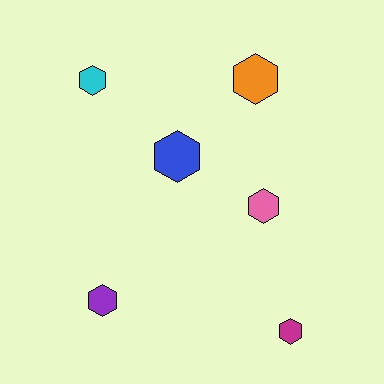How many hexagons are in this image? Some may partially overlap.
There are 6 hexagons.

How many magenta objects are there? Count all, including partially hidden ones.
There is 1 magenta object.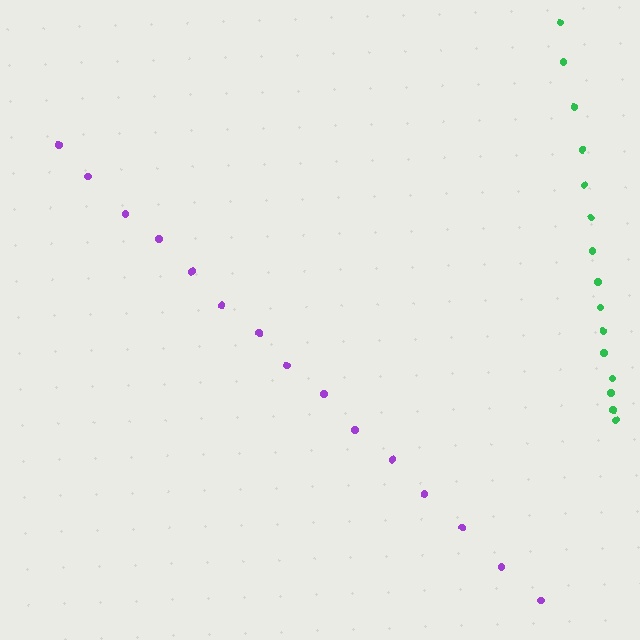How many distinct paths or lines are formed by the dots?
There are 2 distinct paths.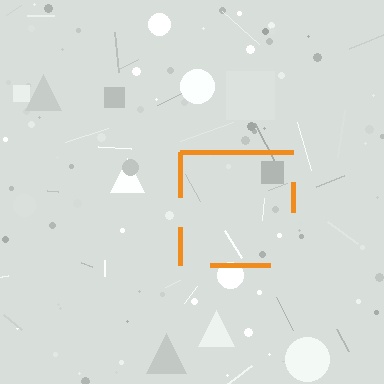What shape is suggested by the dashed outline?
The dashed outline suggests a square.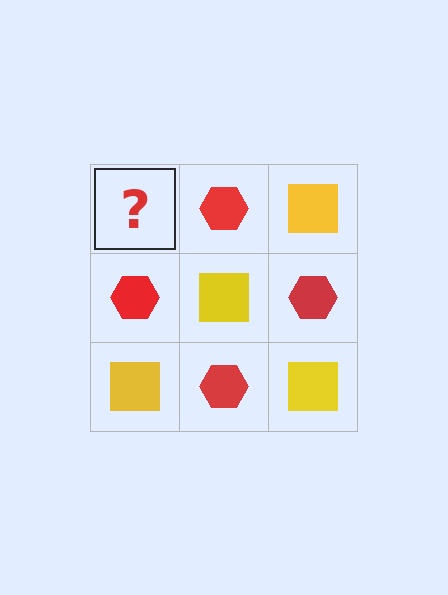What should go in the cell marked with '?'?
The missing cell should contain a yellow square.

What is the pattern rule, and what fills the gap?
The rule is that it alternates yellow square and red hexagon in a checkerboard pattern. The gap should be filled with a yellow square.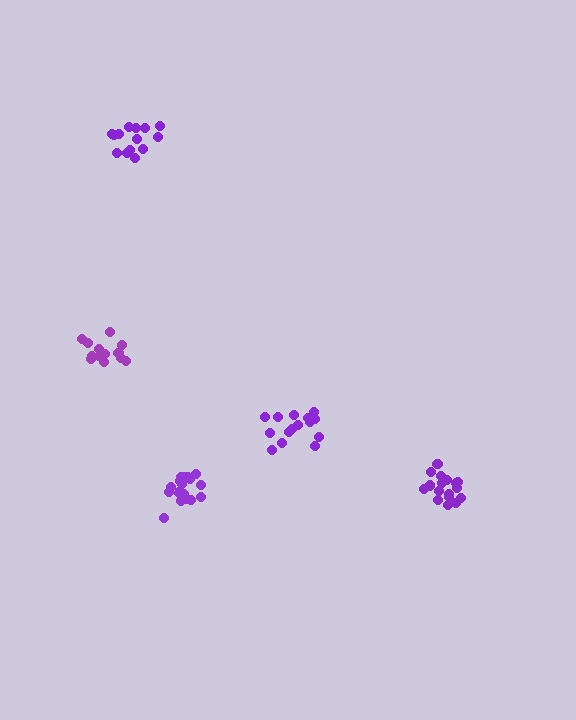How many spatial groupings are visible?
There are 5 spatial groupings.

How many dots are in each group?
Group 1: 14 dots, Group 2: 18 dots, Group 3: 18 dots, Group 4: 14 dots, Group 5: 15 dots (79 total).